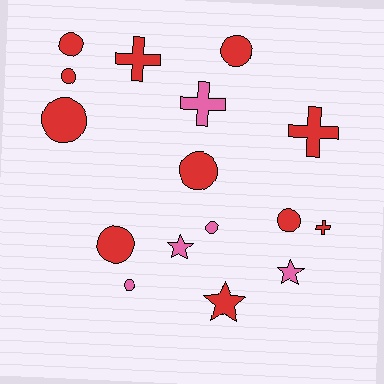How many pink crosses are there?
There is 1 pink cross.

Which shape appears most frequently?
Circle, with 9 objects.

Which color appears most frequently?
Red, with 11 objects.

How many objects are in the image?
There are 16 objects.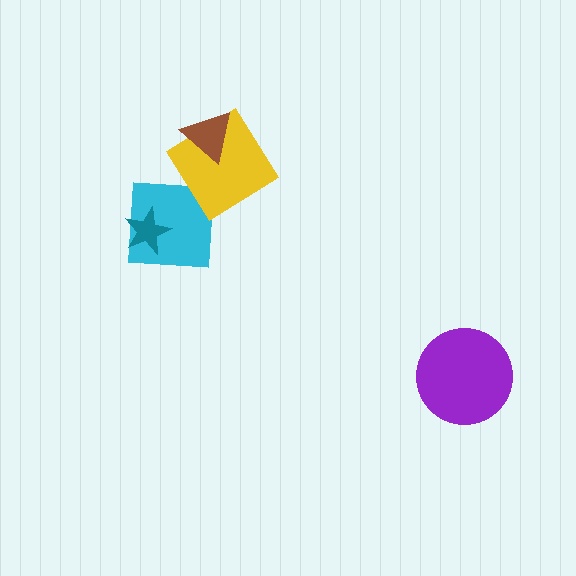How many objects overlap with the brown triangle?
1 object overlaps with the brown triangle.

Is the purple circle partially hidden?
No, no other shape covers it.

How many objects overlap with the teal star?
1 object overlaps with the teal star.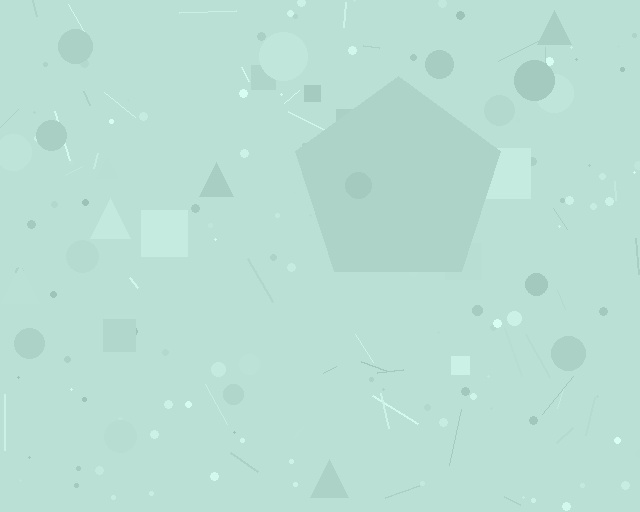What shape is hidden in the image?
A pentagon is hidden in the image.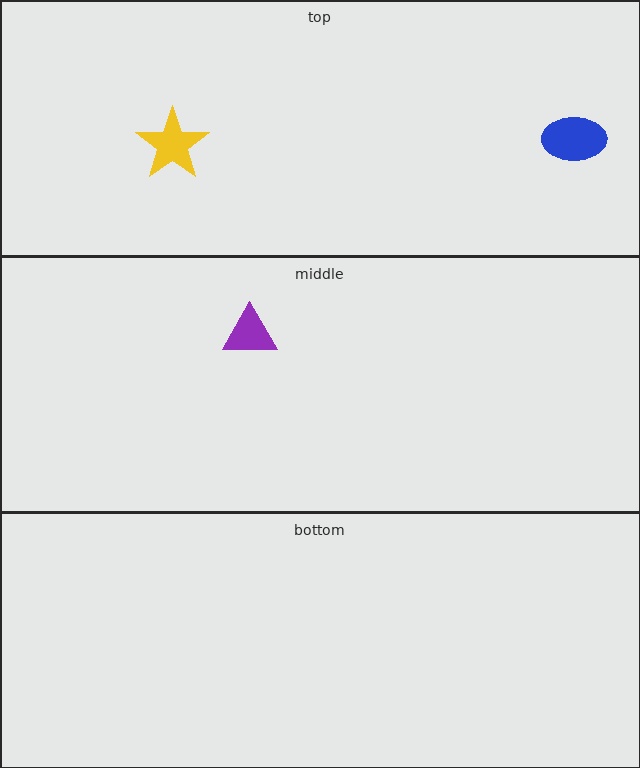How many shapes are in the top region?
2.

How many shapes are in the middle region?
1.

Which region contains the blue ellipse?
The top region.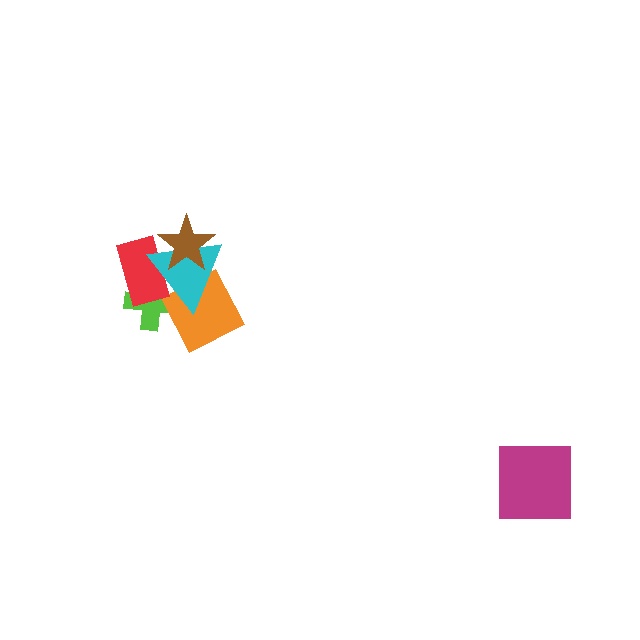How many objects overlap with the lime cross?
3 objects overlap with the lime cross.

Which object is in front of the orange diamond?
The cyan triangle is in front of the orange diamond.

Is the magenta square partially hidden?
No, no other shape covers it.